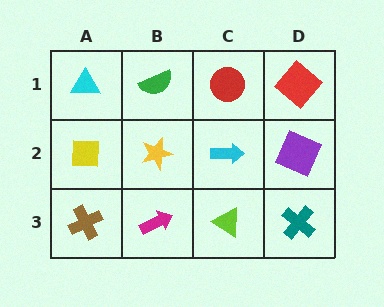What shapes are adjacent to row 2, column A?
A cyan triangle (row 1, column A), a brown cross (row 3, column A), a yellow star (row 2, column B).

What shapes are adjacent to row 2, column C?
A red circle (row 1, column C), a lime triangle (row 3, column C), a yellow star (row 2, column B), a purple square (row 2, column D).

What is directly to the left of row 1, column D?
A red circle.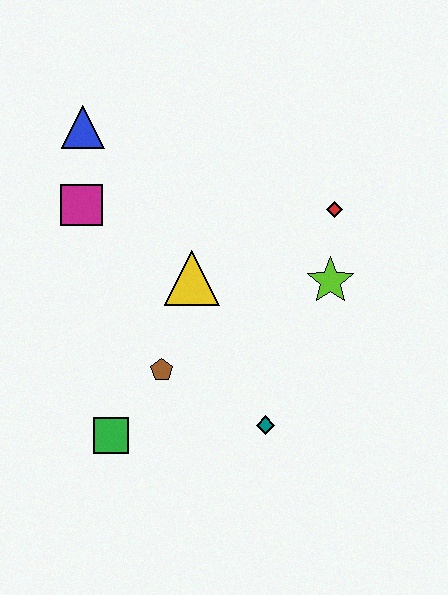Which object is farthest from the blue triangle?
The teal diamond is farthest from the blue triangle.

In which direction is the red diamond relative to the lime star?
The red diamond is above the lime star.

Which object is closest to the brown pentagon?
The green square is closest to the brown pentagon.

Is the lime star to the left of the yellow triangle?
No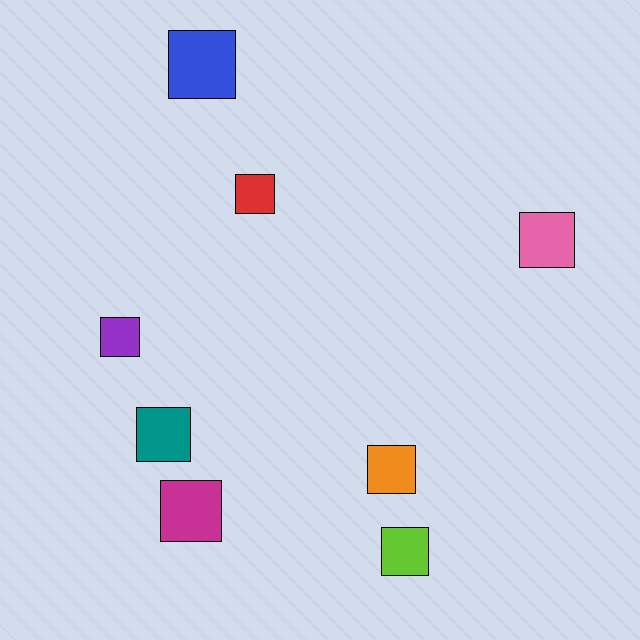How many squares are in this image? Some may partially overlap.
There are 8 squares.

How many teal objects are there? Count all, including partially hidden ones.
There is 1 teal object.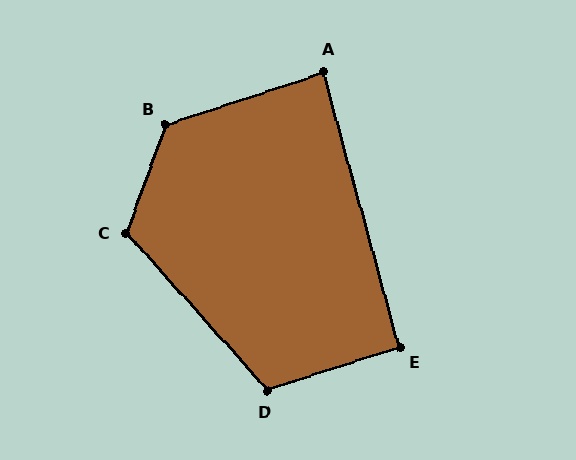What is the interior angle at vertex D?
Approximately 114 degrees (obtuse).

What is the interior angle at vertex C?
Approximately 118 degrees (obtuse).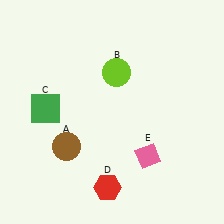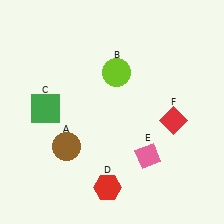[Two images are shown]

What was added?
A red diamond (F) was added in Image 2.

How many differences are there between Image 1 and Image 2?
There is 1 difference between the two images.